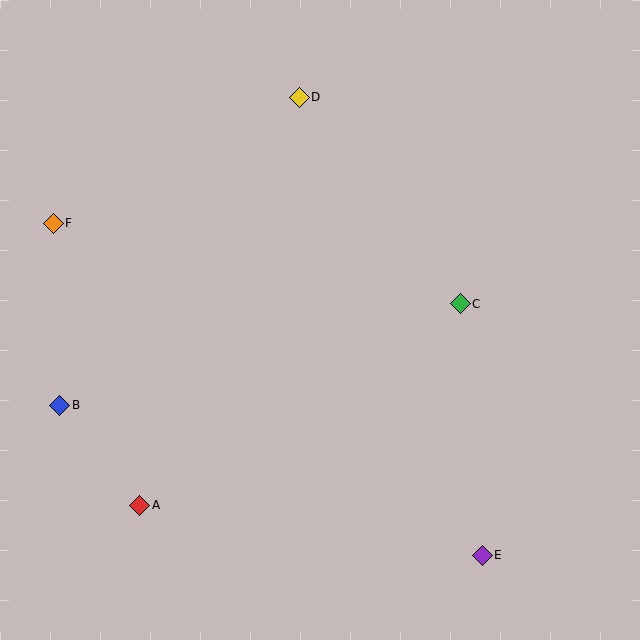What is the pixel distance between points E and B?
The distance between E and B is 448 pixels.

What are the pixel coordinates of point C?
Point C is at (460, 304).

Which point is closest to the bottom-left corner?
Point A is closest to the bottom-left corner.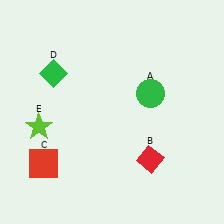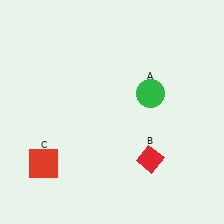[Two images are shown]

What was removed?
The lime star (E), the green diamond (D) were removed in Image 2.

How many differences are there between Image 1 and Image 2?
There are 2 differences between the two images.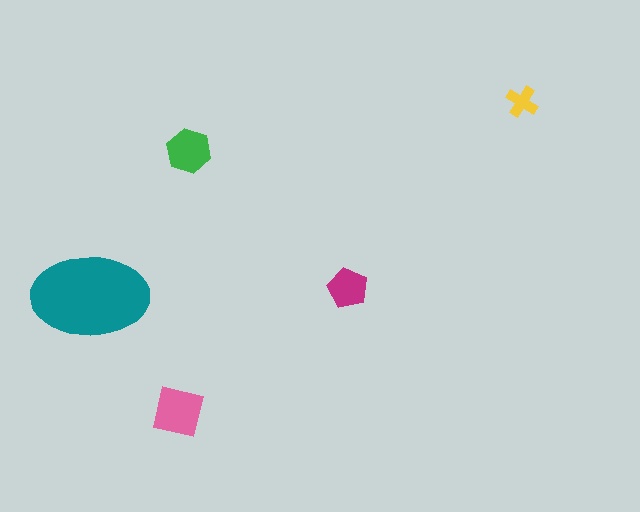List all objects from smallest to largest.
The yellow cross, the magenta pentagon, the green hexagon, the pink square, the teal ellipse.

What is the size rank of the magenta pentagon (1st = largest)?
4th.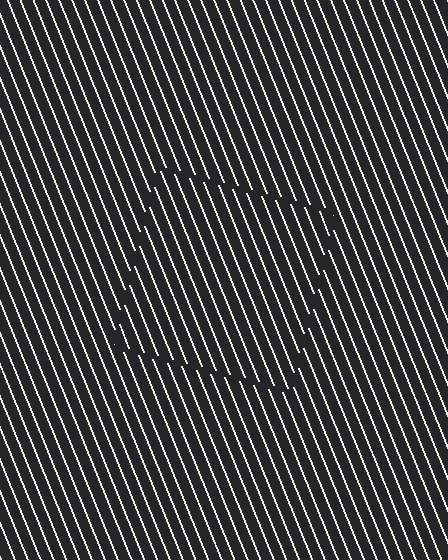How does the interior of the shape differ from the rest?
The interior of the shape contains the same grating, shifted by half a period — the contour is defined by the phase discontinuity where line-ends from the inner and outer gratings abut.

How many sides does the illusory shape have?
4 sides — the line-ends trace a square.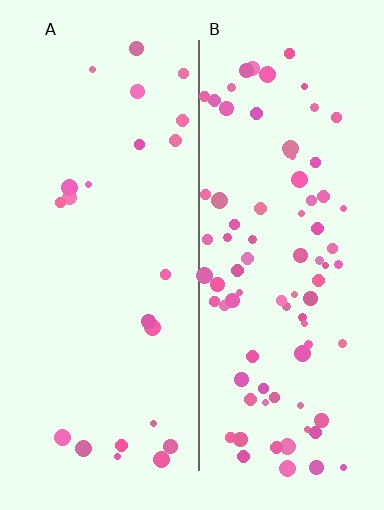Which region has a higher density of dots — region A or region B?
B (the right).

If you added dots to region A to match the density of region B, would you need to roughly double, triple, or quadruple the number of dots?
Approximately quadruple.